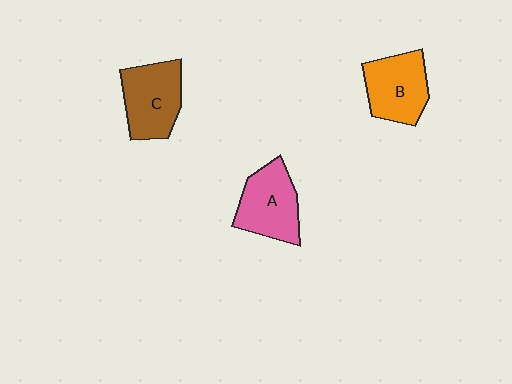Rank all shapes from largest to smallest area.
From largest to smallest: C (brown), A (pink), B (orange).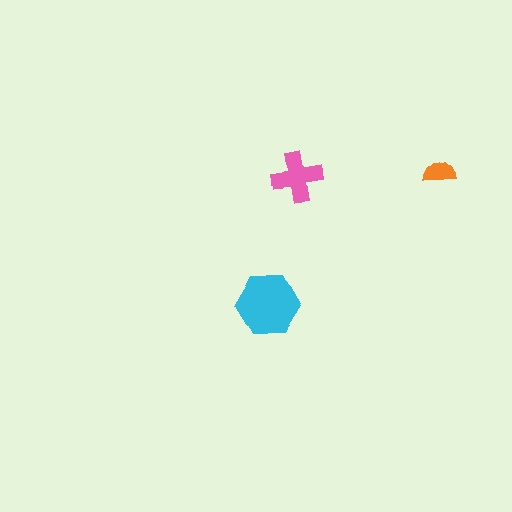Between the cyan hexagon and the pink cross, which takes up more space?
The cyan hexagon.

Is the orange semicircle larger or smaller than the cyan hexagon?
Smaller.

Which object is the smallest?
The orange semicircle.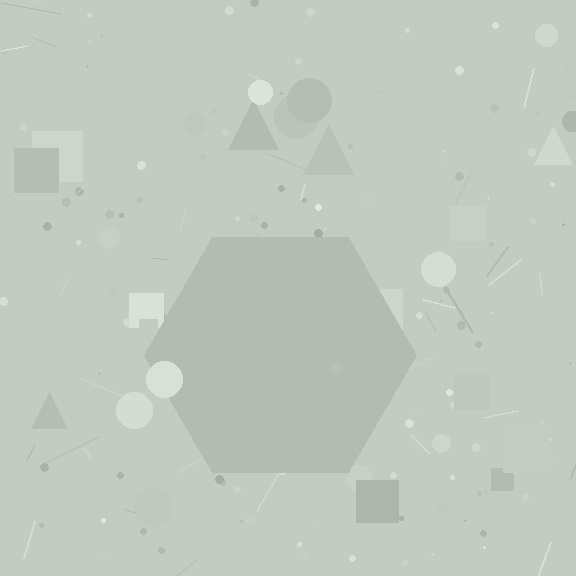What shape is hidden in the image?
A hexagon is hidden in the image.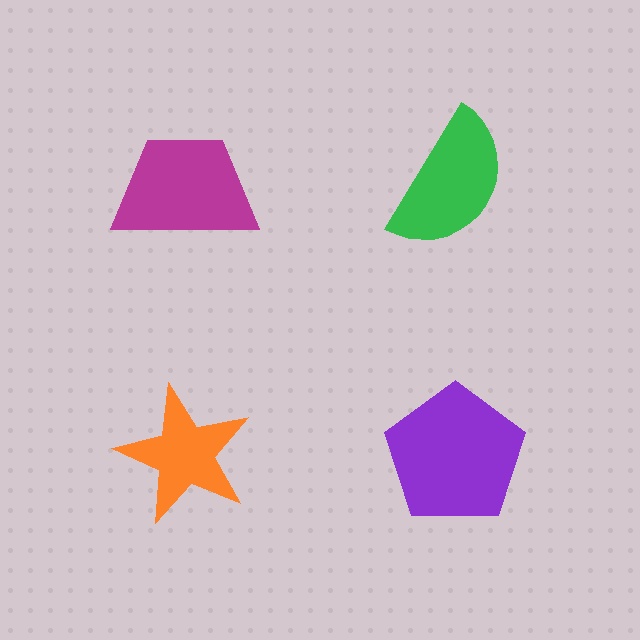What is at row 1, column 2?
A green semicircle.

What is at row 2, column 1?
An orange star.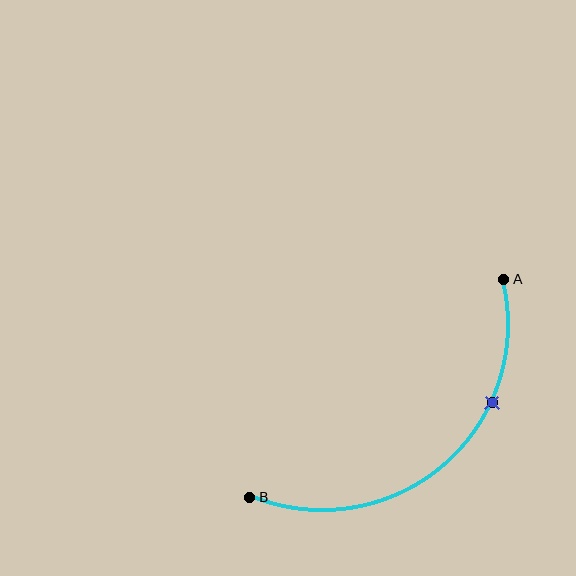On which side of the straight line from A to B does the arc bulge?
The arc bulges below and to the right of the straight line connecting A and B.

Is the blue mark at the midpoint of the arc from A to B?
No. The blue mark lies on the arc but is closer to endpoint A. The arc midpoint would be at the point on the curve equidistant along the arc from both A and B.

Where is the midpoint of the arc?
The arc midpoint is the point on the curve farthest from the straight line joining A and B. It sits below and to the right of that line.